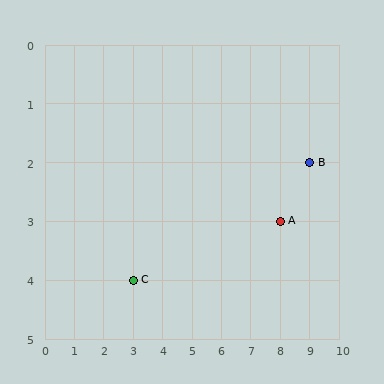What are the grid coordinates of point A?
Point A is at grid coordinates (8, 3).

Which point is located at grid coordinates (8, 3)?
Point A is at (8, 3).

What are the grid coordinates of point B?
Point B is at grid coordinates (9, 2).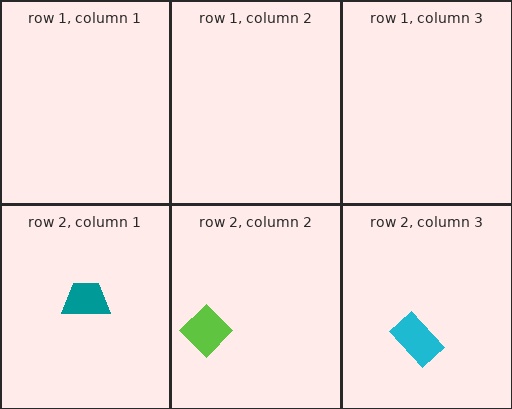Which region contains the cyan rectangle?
The row 2, column 3 region.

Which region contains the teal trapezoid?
The row 2, column 1 region.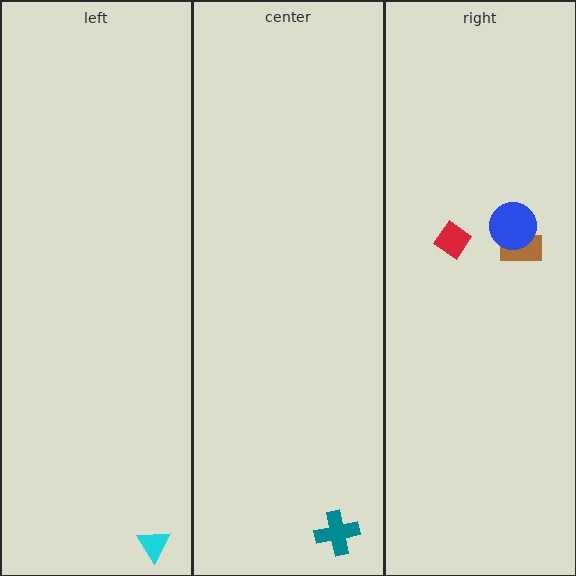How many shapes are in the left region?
1.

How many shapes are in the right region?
3.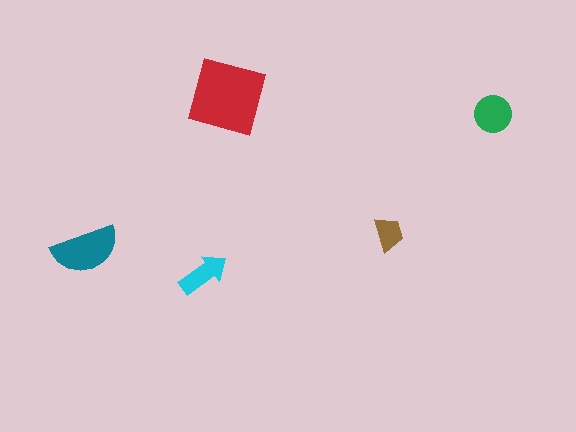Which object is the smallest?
The brown trapezoid.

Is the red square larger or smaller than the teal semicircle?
Larger.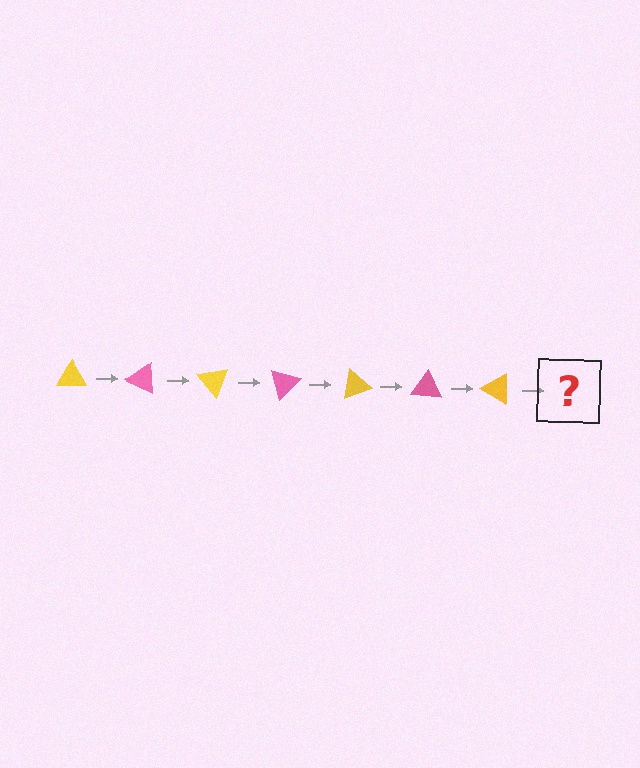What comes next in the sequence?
The next element should be a pink triangle, rotated 175 degrees from the start.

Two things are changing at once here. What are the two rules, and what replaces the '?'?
The two rules are that it rotates 25 degrees each step and the color cycles through yellow and pink. The '?' should be a pink triangle, rotated 175 degrees from the start.